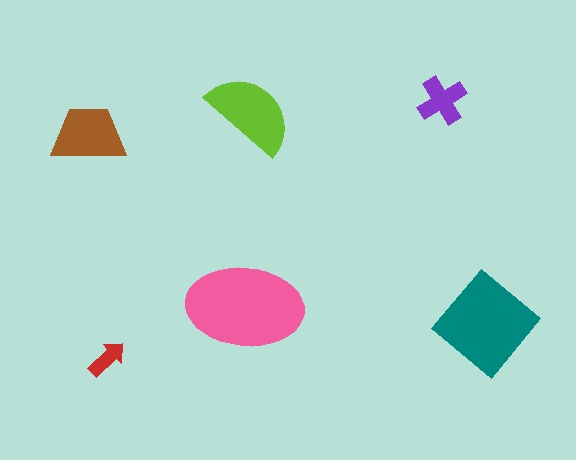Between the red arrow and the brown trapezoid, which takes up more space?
The brown trapezoid.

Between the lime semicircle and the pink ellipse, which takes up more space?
The pink ellipse.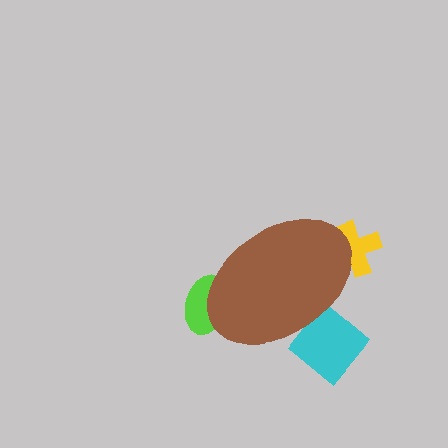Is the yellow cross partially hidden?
Yes, the yellow cross is partially hidden behind the brown ellipse.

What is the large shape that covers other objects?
A brown ellipse.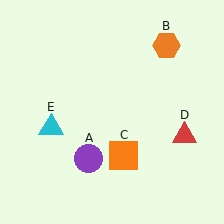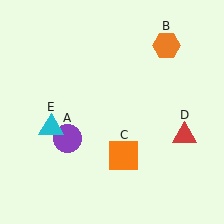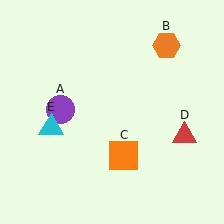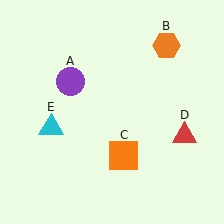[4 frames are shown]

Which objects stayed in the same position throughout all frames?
Orange hexagon (object B) and orange square (object C) and red triangle (object D) and cyan triangle (object E) remained stationary.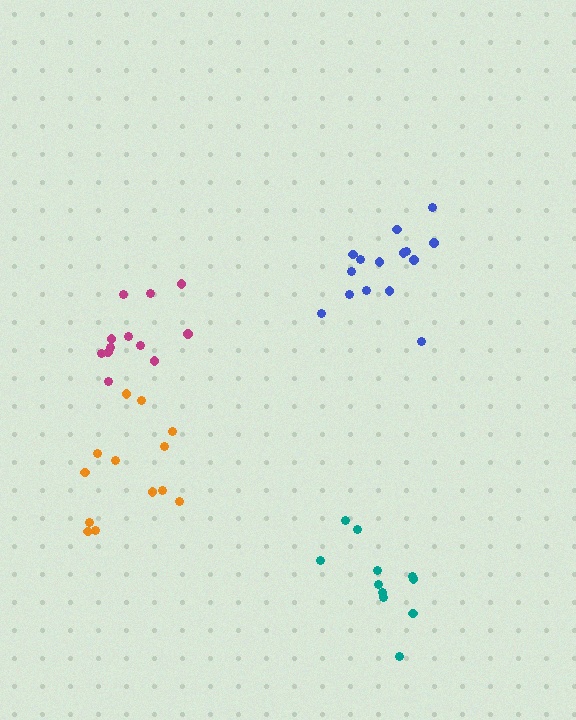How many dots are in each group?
Group 1: 12 dots, Group 2: 13 dots, Group 3: 11 dots, Group 4: 15 dots (51 total).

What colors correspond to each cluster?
The clusters are colored: magenta, orange, teal, blue.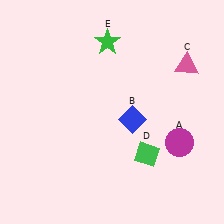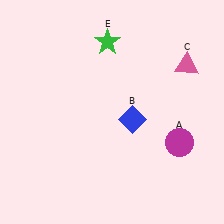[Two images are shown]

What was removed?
The green diamond (D) was removed in Image 2.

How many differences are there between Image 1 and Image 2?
There is 1 difference between the two images.